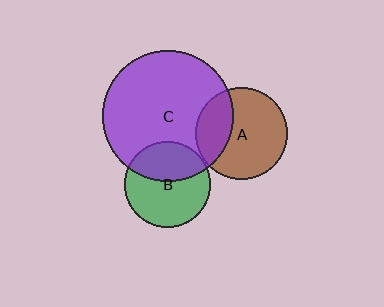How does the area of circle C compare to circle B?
Approximately 2.3 times.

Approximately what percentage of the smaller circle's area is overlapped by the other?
Approximately 30%.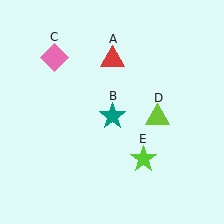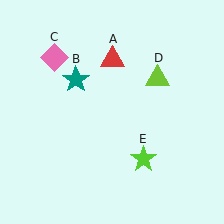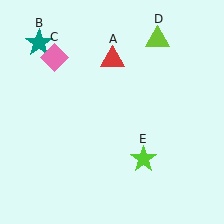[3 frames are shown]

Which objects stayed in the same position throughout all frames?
Red triangle (object A) and pink diamond (object C) and lime star (object E) remained stationary.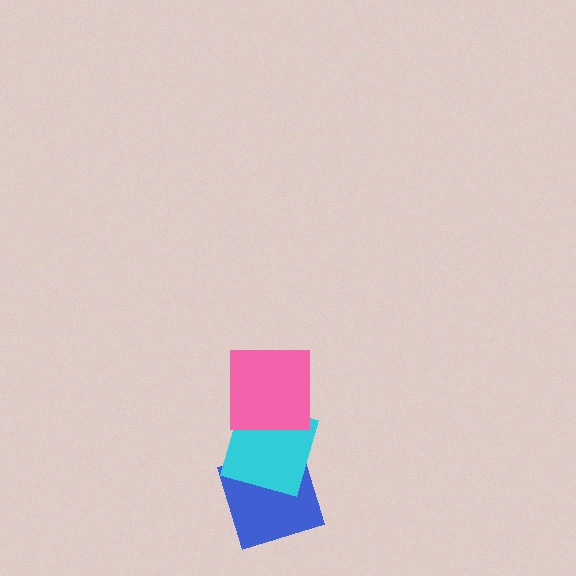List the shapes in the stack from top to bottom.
From top to bottom: the pink square, the cyan square, the blue square.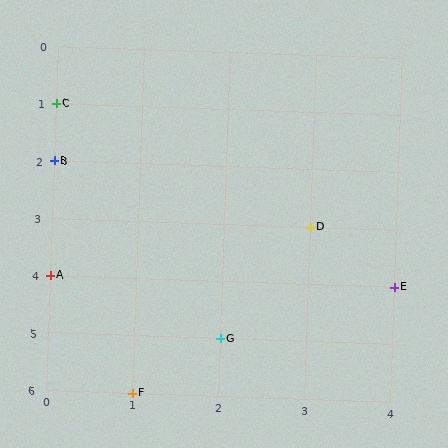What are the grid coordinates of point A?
Point A is at grid coordinates (0, 4).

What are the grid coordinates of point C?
Point C is at grid coordinates (0, 1).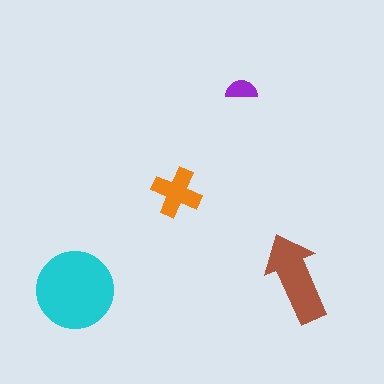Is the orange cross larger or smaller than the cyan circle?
Smaller.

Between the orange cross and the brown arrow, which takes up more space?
The brown arrow.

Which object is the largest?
The cyan circle.